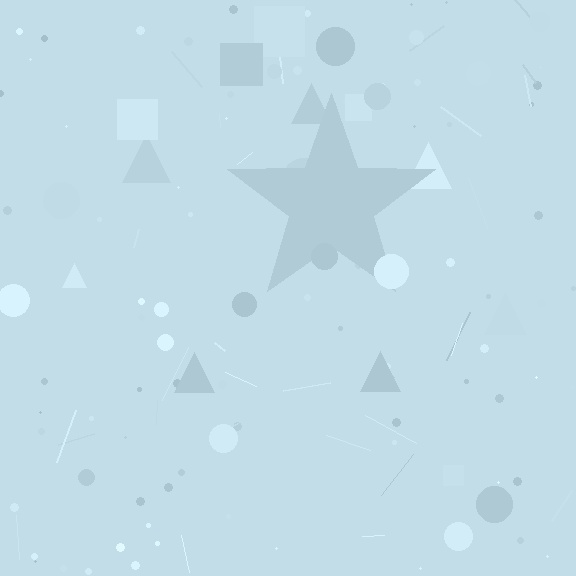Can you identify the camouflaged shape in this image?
The camouflaged shape is a star.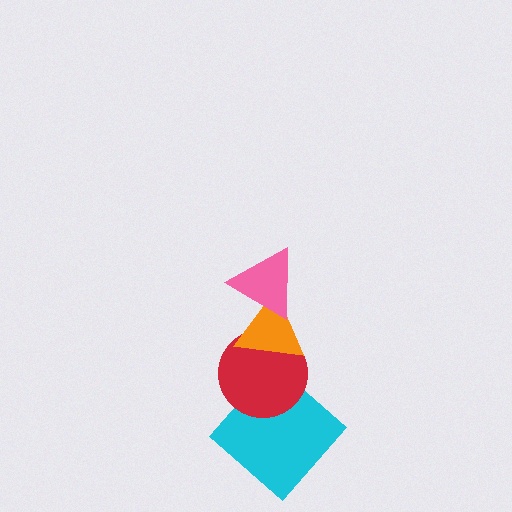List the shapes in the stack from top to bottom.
From top to bottom: the pink triangle, the orange triangle, the red circle, the cyan diamond.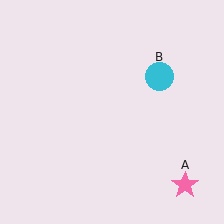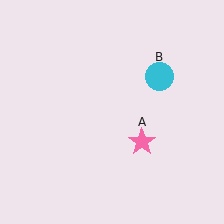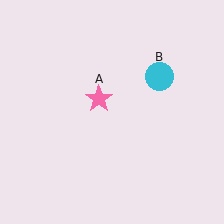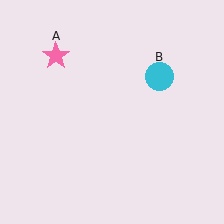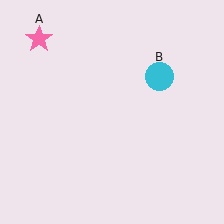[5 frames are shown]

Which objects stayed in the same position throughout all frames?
Cyan circle (object B) remained stationary.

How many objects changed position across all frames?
1 object changed position: pink star (object A).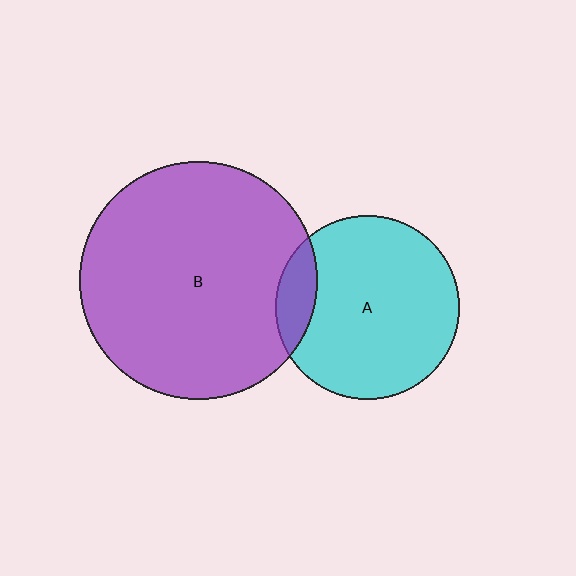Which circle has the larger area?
Circle B (purple).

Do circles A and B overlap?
Yes.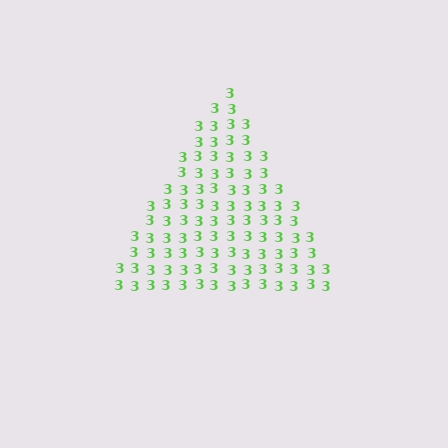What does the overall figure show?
The overall figure shows a triangle.